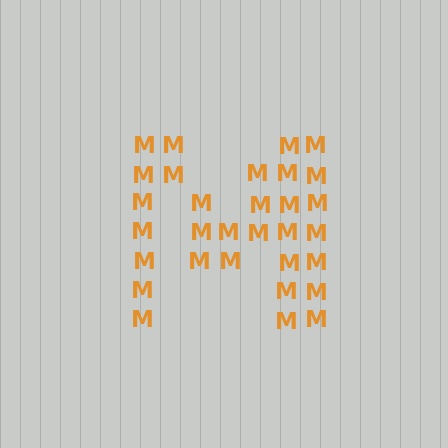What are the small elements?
The small elements are letter M's.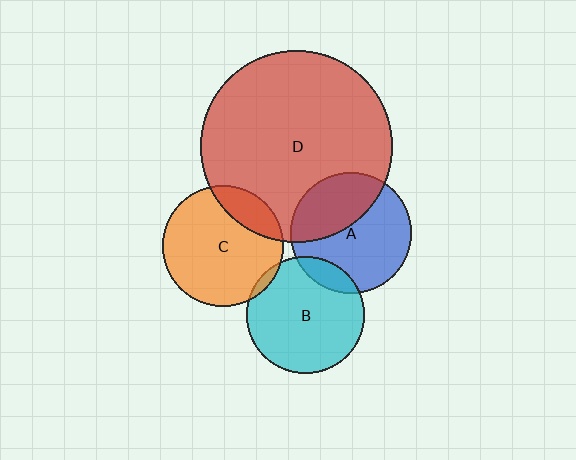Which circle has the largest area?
Circle D (red).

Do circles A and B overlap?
Yes.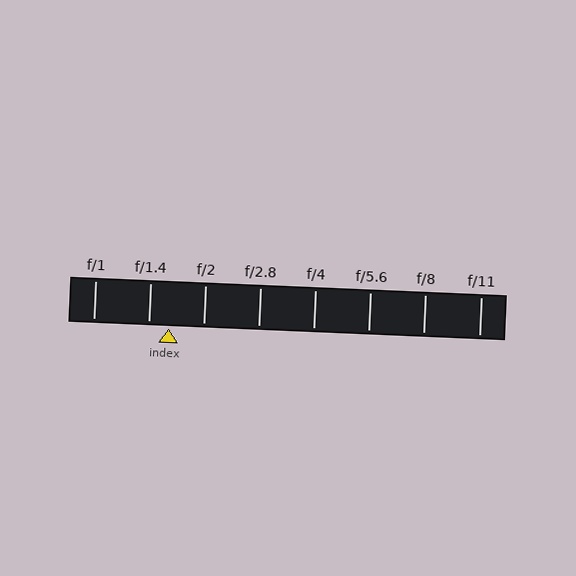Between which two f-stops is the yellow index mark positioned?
The index mark is between f/1.4 and f/2.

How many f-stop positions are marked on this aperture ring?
There are 8 f-stop positions marked.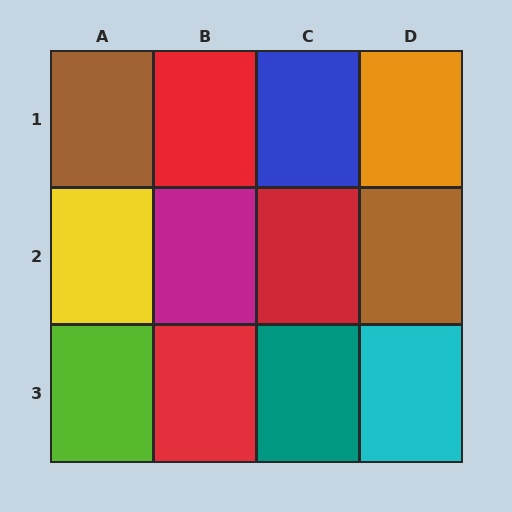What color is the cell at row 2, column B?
Magenta.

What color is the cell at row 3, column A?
Lime.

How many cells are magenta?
1 cell is magenta.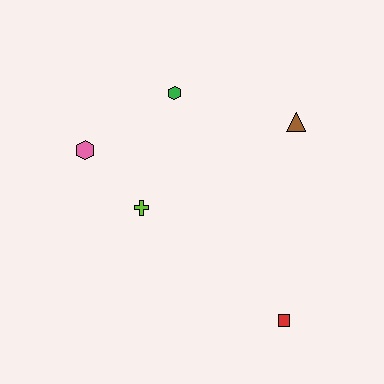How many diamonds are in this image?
There are no diamonds.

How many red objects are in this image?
There is 1 red object.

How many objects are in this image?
There are 5 objects.